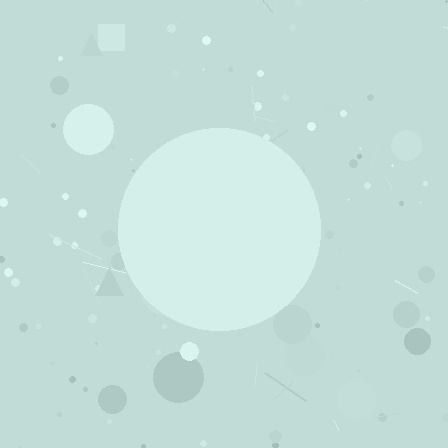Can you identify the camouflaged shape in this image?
The camouflaged shape is a circle.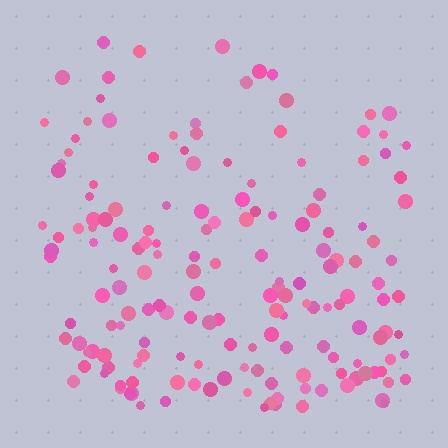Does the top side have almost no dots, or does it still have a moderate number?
Still a moderate number, just noticeably fewer than the bottom.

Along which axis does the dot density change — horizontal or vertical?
Vertical.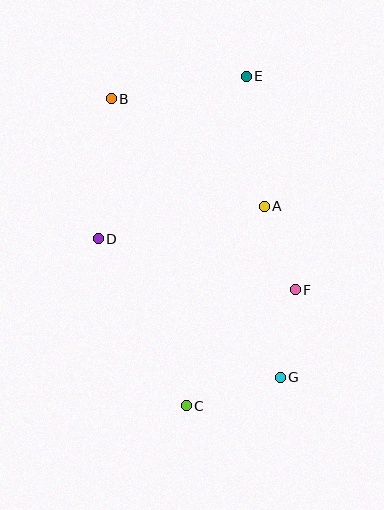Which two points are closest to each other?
Points F and G are closest to each other.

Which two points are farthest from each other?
Points C and E are farthest from each other.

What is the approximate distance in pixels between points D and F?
The distance between D and F is approximately 203 pixels.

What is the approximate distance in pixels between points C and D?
The distance between C and D is approximately 188 pixels.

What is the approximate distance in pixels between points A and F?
The distance between A and F is approximately 89 pixels.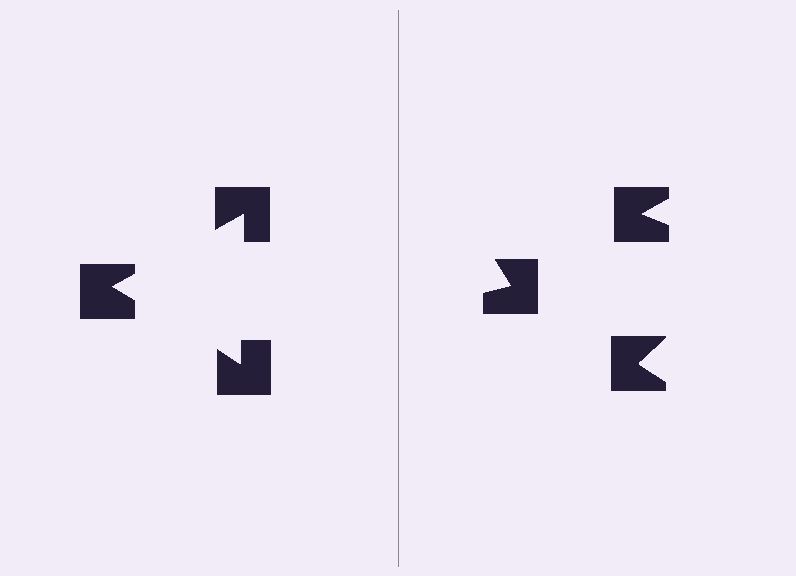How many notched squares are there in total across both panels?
6 — 3 on each side.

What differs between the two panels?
The notched squares are positioned identically on both sides; only the wedge orientations differ. On the left they align to a triangle; on the right they are misaligned.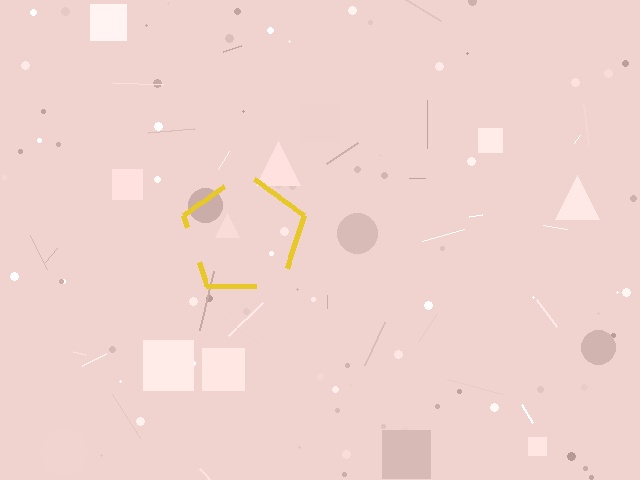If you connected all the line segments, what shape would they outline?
They would outline a pentagon.